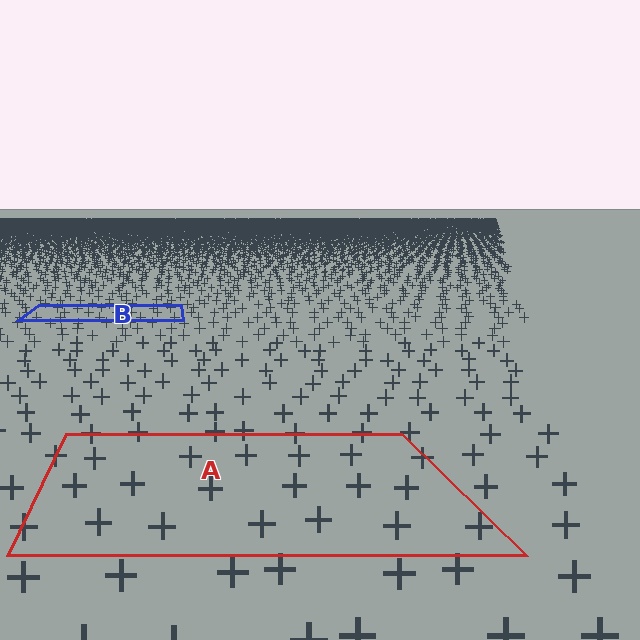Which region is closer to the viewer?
Region A is closer. The texture elements there are larger and more spread out.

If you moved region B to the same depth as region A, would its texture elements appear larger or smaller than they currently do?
They would appear larger. At a closer depth, the same texture elements are projected at a bigger on-screen size.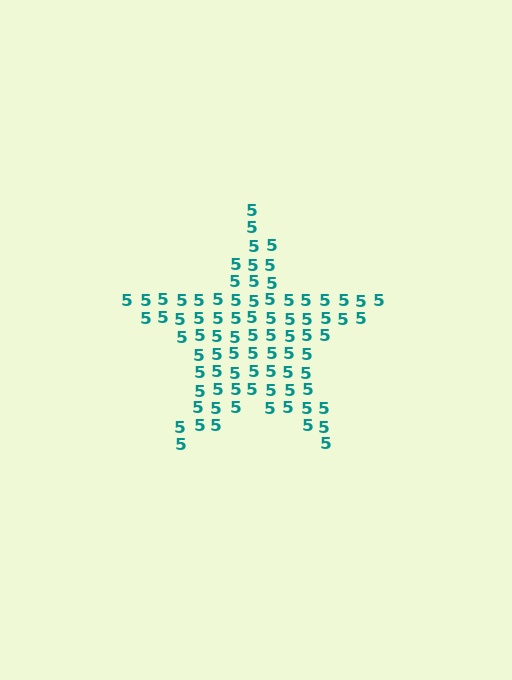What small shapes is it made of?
It is made of small digit 5's.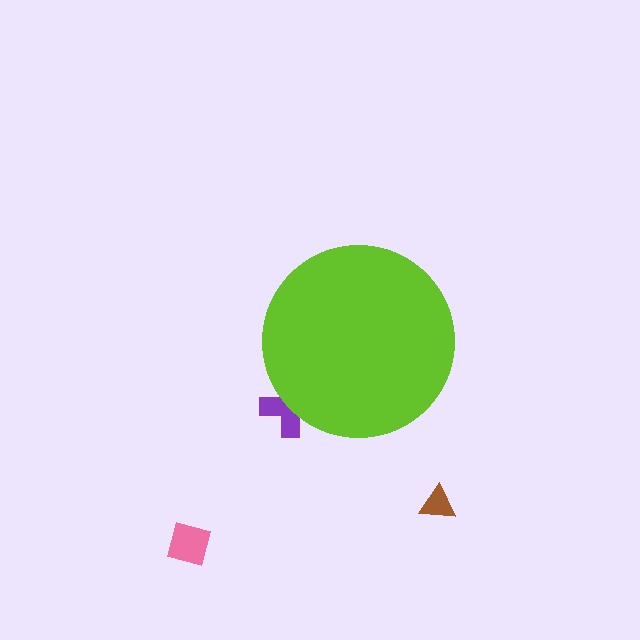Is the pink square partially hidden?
No, the pink square is fully visible.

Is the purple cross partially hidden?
Yes, the purple cross is partially hidden behind the lime circle.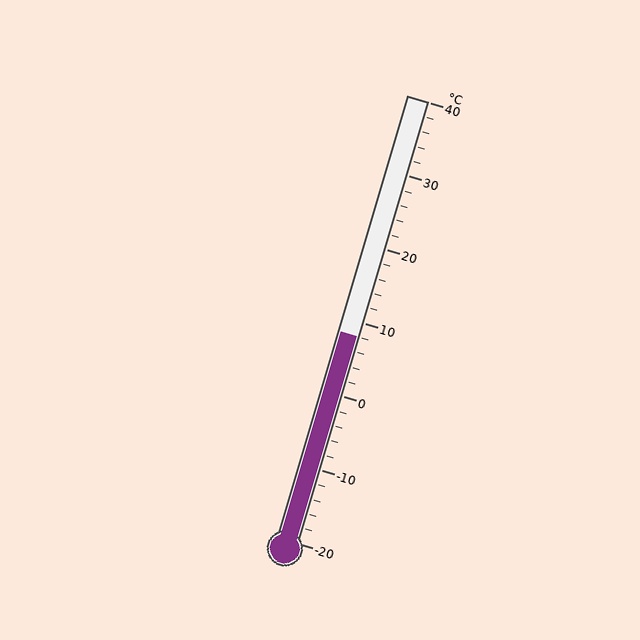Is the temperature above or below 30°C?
The temperature is below 30°C.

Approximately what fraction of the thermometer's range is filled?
The thermometer is filled to approximately 45% of its range.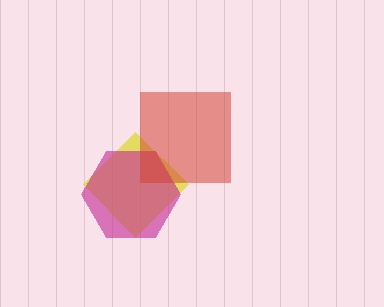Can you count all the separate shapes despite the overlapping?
Yes, there are 3 separate shapes.